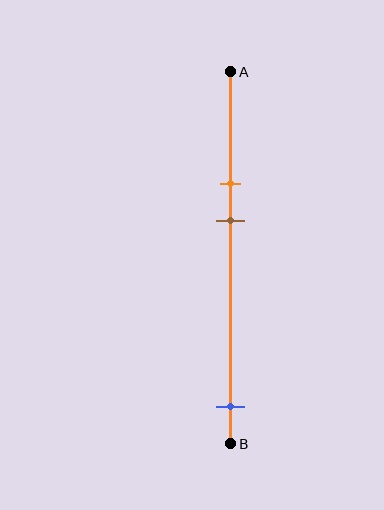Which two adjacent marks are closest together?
The orange and brown marks are the closest adjacent pair.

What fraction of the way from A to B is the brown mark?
The brown mark is approximately 40% (0.4) of the way from A to B.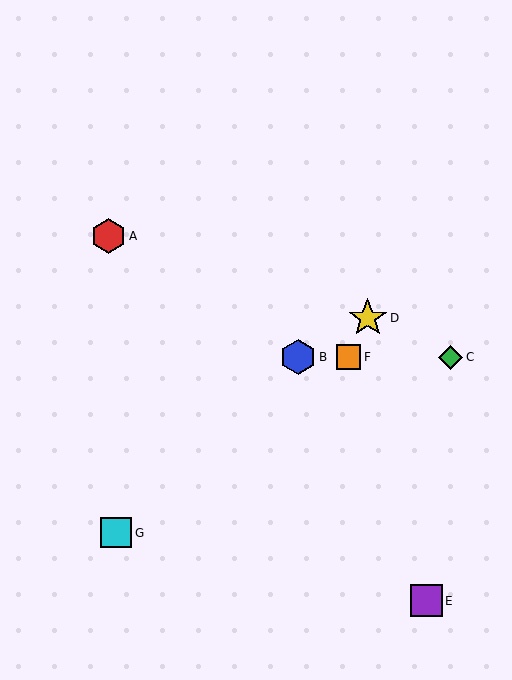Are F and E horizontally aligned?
No, F is at y≈357 and E is at y≈601.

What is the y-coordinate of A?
Object A is at y≈236.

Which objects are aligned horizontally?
Objects B, C, F are aligned horizontally.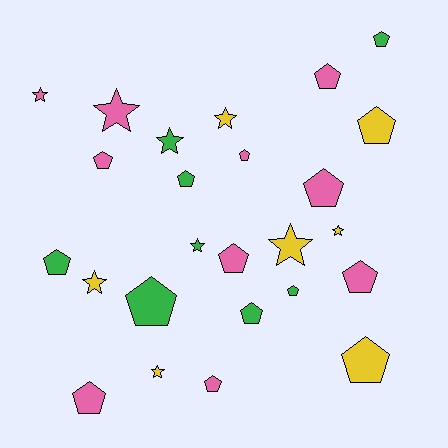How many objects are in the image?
There are 25 objects.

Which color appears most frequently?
Pink, with 10 objects.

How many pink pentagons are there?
There are 8 pink pentagons.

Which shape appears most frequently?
Pentagon, with 16 objects.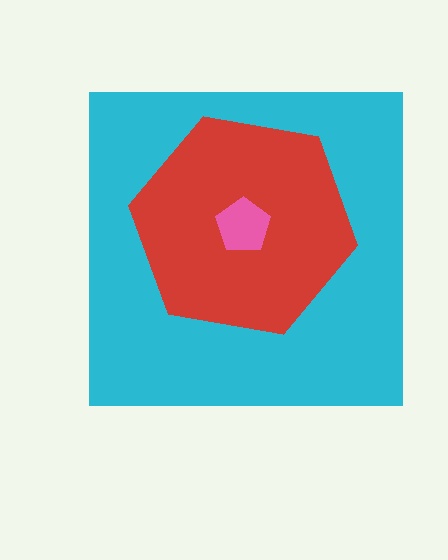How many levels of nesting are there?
3.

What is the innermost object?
The pink pentagon.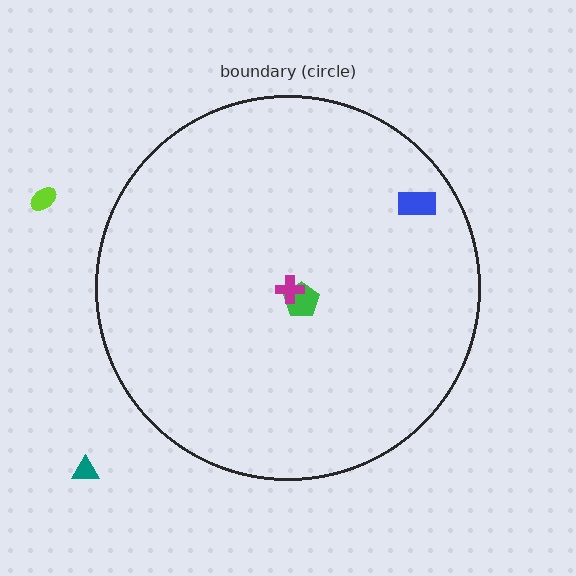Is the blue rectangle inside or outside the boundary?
Inside.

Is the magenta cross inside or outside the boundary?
Inside.